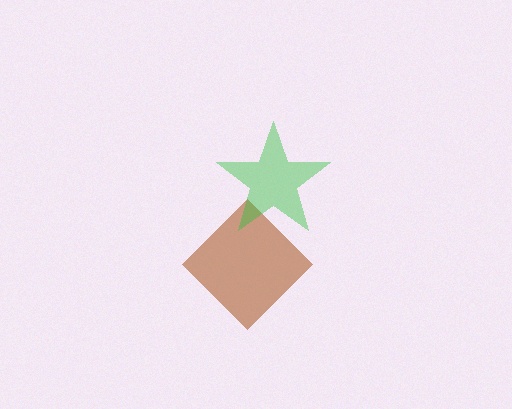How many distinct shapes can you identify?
There are 2 distinct shapes: a brown diamond, a green star.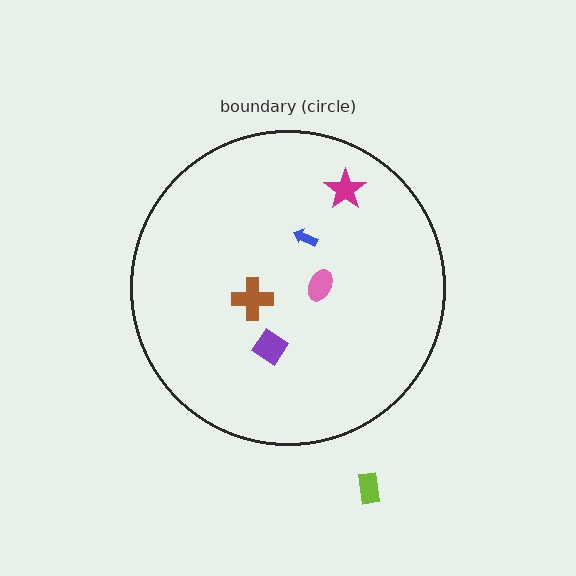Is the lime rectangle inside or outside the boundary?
Outside.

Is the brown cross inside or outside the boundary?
Inside.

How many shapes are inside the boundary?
5 inside, 1 outside.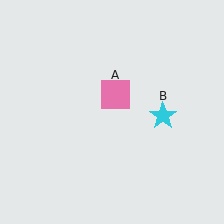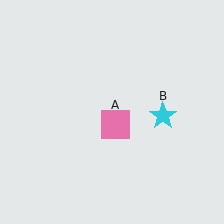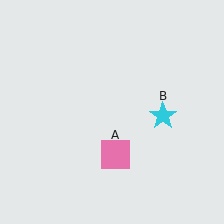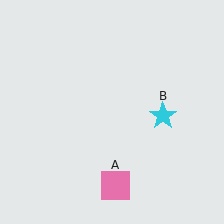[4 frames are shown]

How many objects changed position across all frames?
1 object changed position: pink square (object A).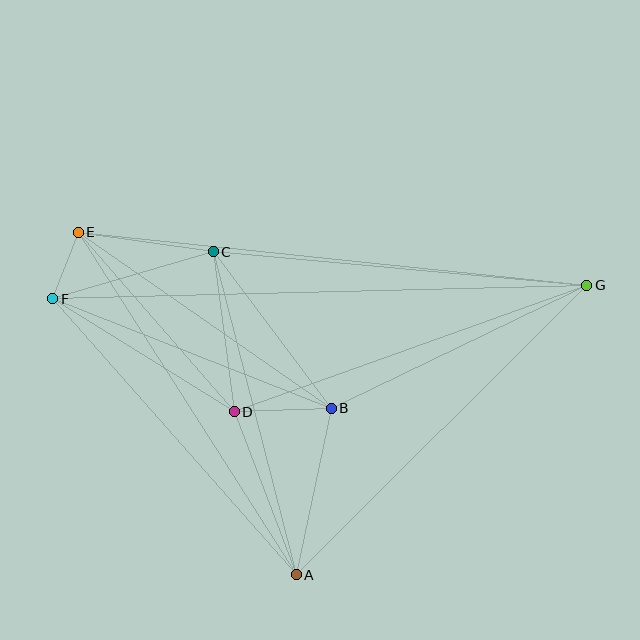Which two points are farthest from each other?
Points F and G are farthest from each other.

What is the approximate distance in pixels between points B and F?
The distance between B and F is approximately 299 pixels.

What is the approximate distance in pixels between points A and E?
The distance between A and E is approximately 406 pixels.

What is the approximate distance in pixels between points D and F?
The distance between D and F is approximately 214 pixels.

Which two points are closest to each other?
Points E and F are closest to each other.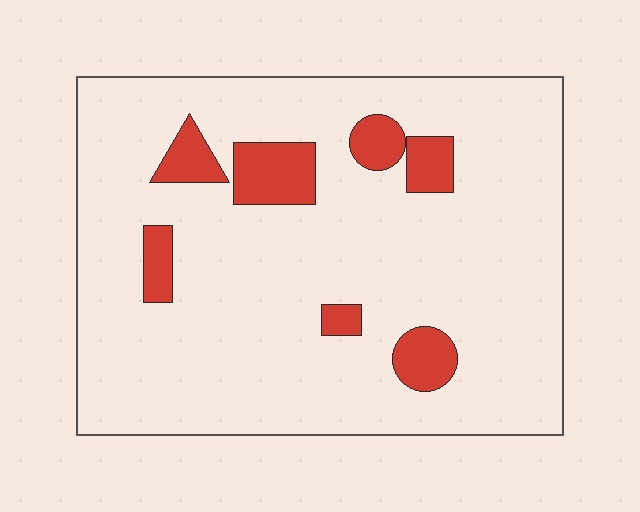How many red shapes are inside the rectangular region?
7.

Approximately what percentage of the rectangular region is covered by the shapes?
Approximately 10%.